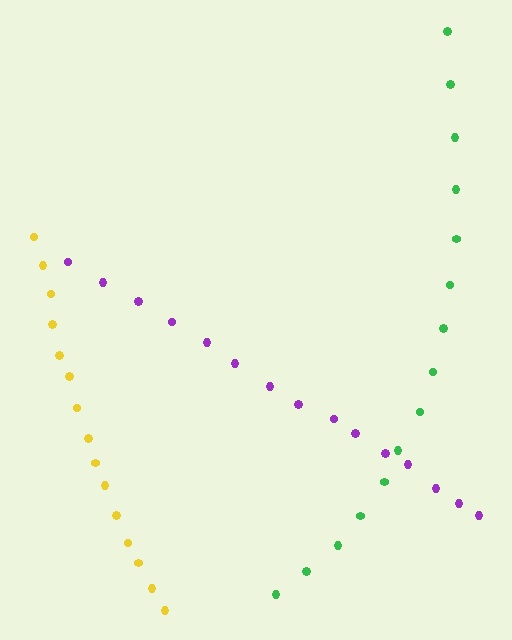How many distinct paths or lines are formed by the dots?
There are 3 distinct paths.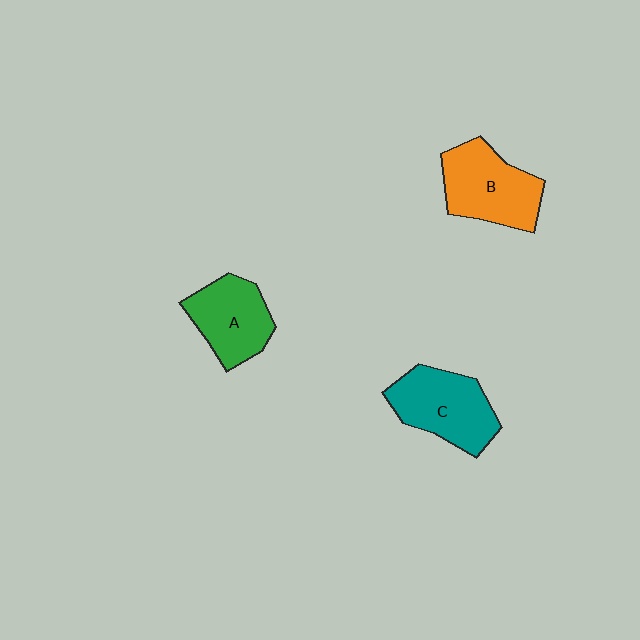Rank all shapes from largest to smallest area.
From largest to smallest: B (orange), C (teal), A (green).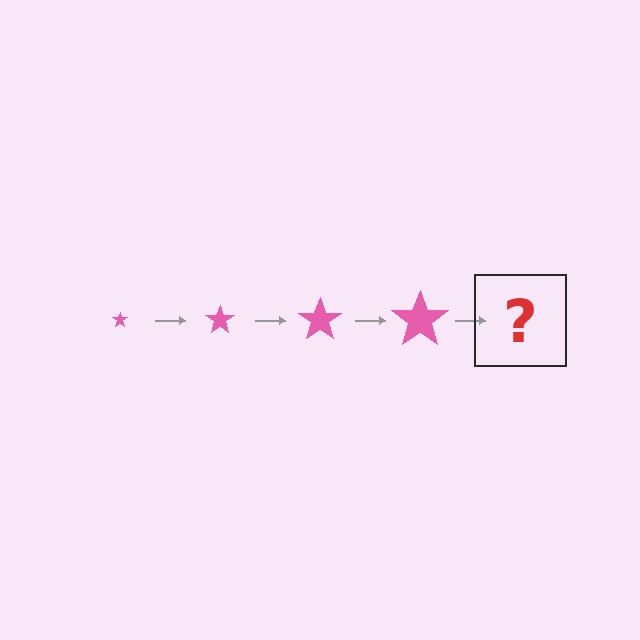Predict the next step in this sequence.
The next step is a pink star, larger than the previous one.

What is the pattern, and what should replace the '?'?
The pattern is that the star gets progressively larger each step. The '?' should be a pink star, larger than the previous one.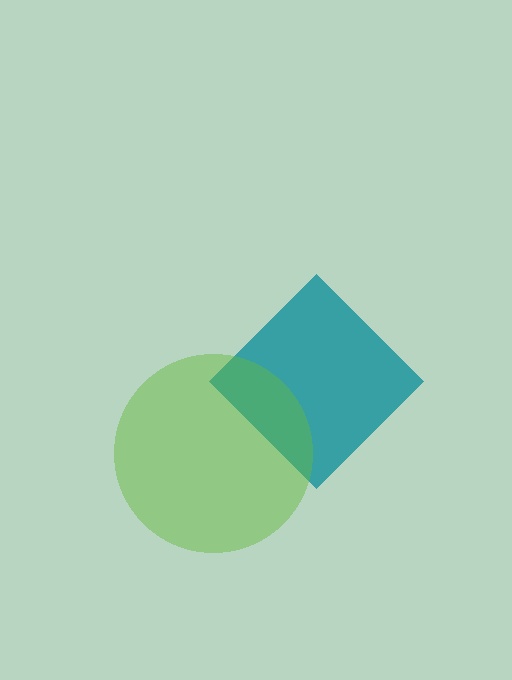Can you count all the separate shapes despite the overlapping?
Yes, there are 2 separate shapes.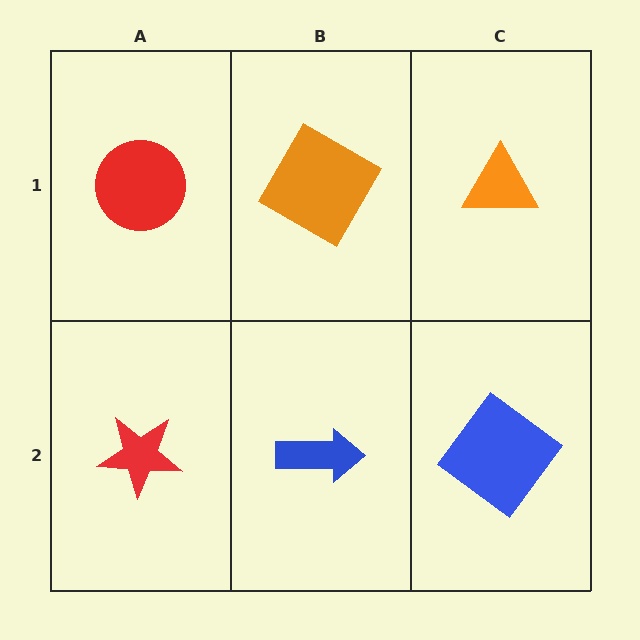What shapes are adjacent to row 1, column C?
A blue diamond (row 2, column C), an orange diamond (row 1, column B).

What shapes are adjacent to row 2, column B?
An orange diamond (row 1, column B), a red star (row 2, column A), a blue diamond (row 2, column C).